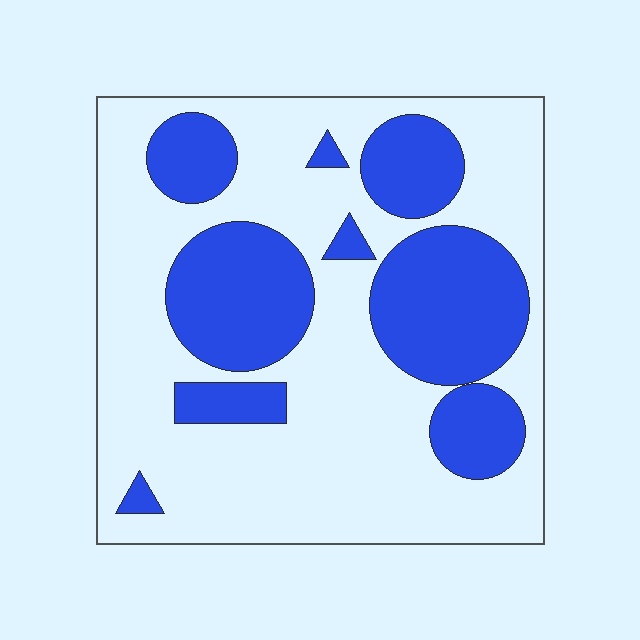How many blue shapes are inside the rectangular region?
9.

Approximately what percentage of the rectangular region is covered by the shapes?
Approximately 35%.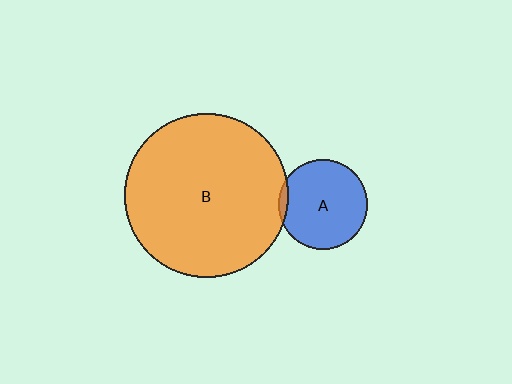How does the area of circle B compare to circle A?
Approximately 3.3 times.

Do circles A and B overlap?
Yes.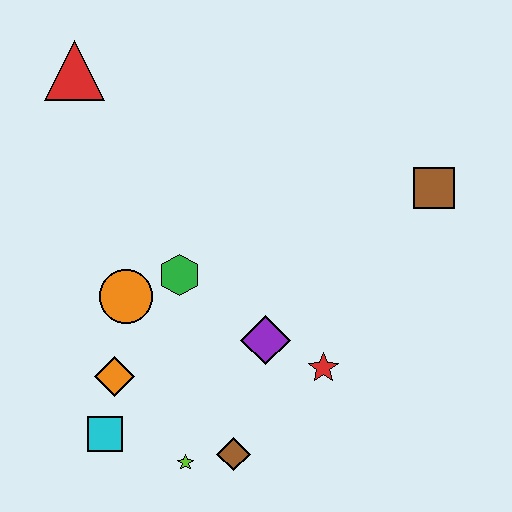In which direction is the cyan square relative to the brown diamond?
The cyan square is to the left of the brown diamond.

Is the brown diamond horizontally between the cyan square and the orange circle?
No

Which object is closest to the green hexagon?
The orange circle is closest to the green hexagon.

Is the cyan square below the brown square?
Yes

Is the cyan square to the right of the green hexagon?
No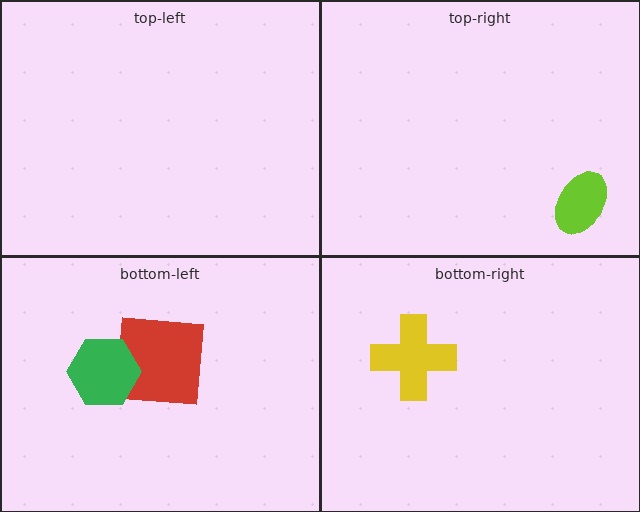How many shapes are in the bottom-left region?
2.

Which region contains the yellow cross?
The bottom-right region.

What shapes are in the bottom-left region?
The red square, the green hexagon.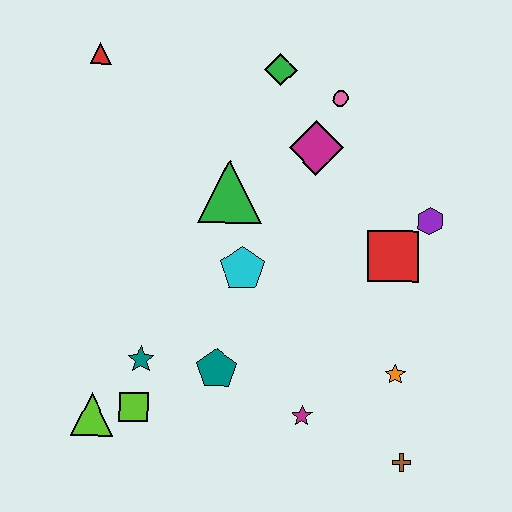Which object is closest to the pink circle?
The magenta diamond is closest to the pink circle.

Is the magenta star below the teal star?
Yes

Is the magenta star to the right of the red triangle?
Yes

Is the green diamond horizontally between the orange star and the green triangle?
Yes